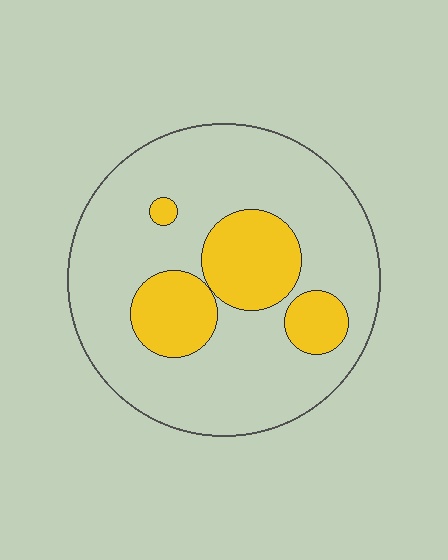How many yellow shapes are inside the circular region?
4.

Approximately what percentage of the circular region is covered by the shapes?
Approximately 25%.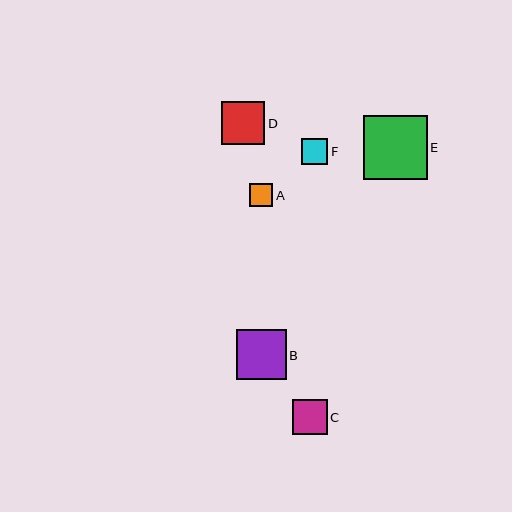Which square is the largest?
Square E is the largest with a size of approximately 64 pixels.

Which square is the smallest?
Square A is the smallest with a size of approximately 24 pixels.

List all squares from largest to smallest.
From largest to smallest: E, B, D, C, F, A.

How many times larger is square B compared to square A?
Square B is approximately 2.1 times the size of square A.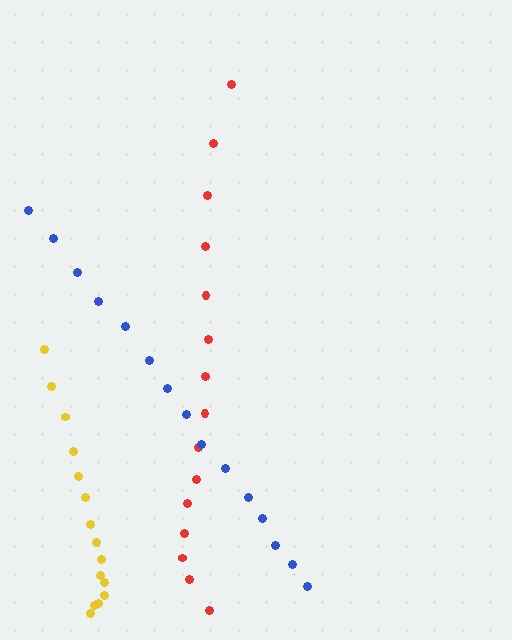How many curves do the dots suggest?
There are 3 distinct paths.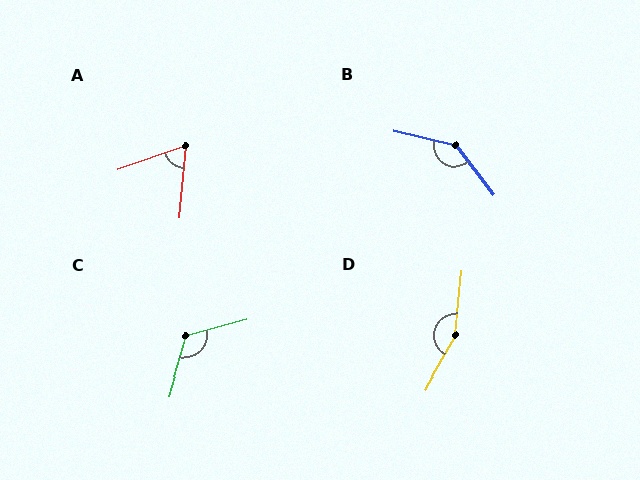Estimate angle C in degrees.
Approximately 121 degrees.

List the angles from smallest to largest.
A (65°), C (121°), B (140°), D (157°).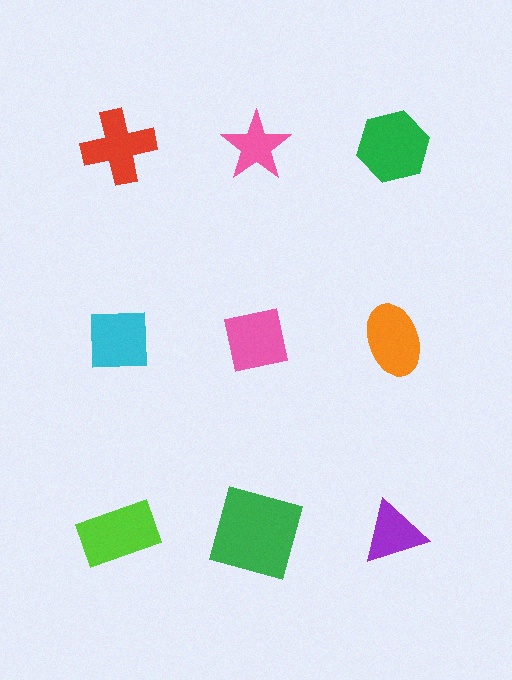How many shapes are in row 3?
3 shapes.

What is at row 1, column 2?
A pink star.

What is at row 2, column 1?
A cyan square.